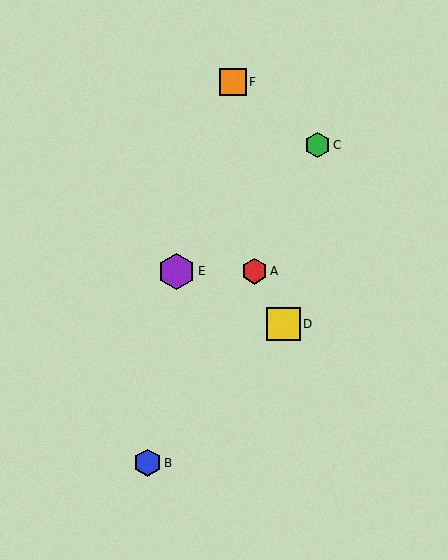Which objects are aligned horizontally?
Objects A, E are aligned horizontally.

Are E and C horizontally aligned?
No, E is at y≈271 and C is at y≈145.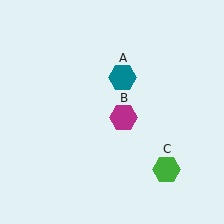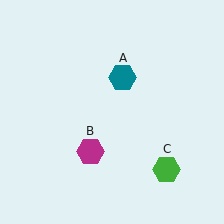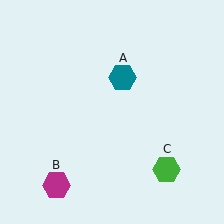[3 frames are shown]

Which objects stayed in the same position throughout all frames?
Teal hexagon (object A) and green hexagon (object C) remained stationary.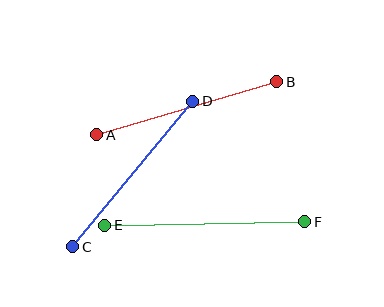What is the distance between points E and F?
The distance is approximately 200 pixels.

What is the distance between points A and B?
The distance is approximately 188 pixels.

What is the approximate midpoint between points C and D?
The midpoint is at approximately (133, 174) pixels.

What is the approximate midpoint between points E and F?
The midpoint is at approximately (205, 223) pixels.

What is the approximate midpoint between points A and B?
The midpoint is at approximately (187, 108) pixels.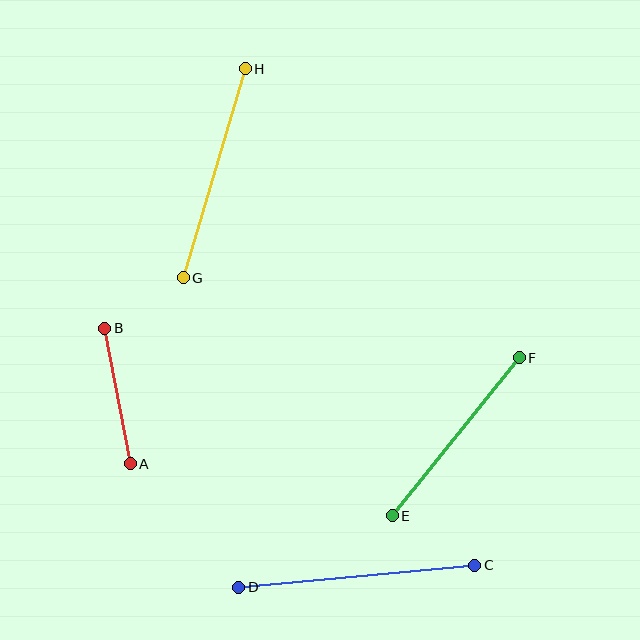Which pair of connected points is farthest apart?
Points C and D are farthest apart.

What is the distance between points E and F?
The distance is approximately 203 pixels.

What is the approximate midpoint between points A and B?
The midpoint is at approximately (118, 396) pixels.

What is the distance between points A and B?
The distance is approximately 138 pixels.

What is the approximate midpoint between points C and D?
The midpoint is at approximately (357, 576) pixels.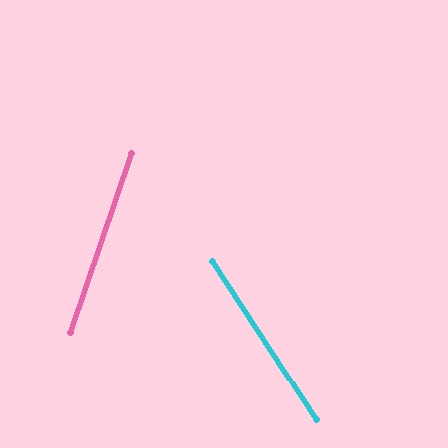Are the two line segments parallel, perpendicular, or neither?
Neither parallel nor perpendicular — they differ by about 52°.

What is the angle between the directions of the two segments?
Approximately 52 degrees.